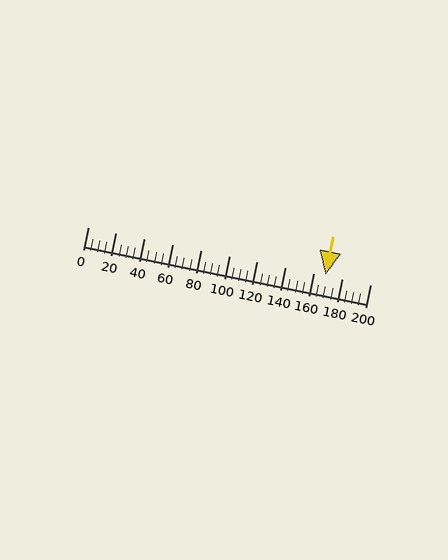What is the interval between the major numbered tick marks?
The major tick marks are spaced 20 units apart.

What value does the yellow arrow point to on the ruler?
The yellow arrow points to approximately 168.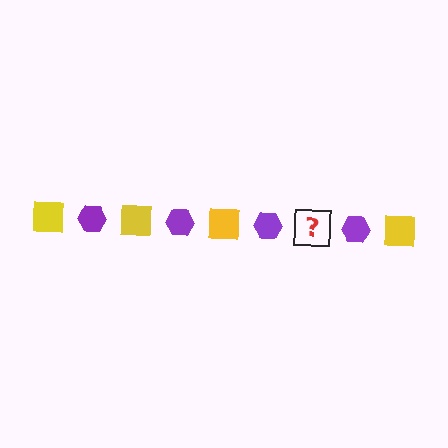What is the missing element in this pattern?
The missing element is a yellow square.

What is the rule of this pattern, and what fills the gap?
The rule is that the pattern alternates between yellow square and purple hexagon. The gap should be filled with a yellow square.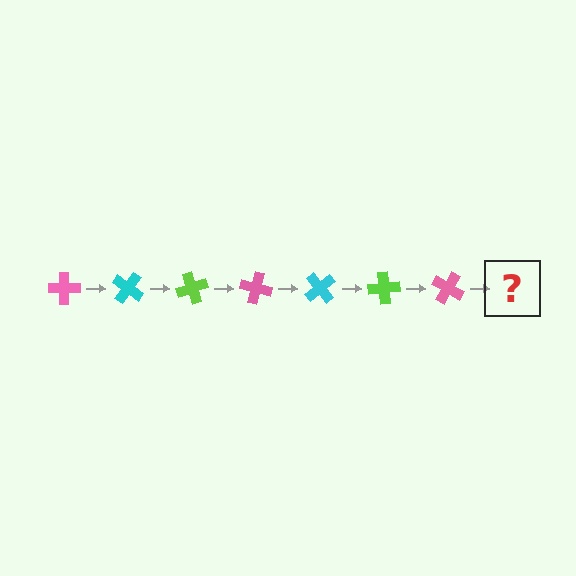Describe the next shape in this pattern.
It should be a cyan cross, rotated 245 degrees from the start.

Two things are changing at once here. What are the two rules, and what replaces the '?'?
The two rules are that it rotates 35 degrees each step and the color cycles through pink, cyan, and lime. The '?' should be a cyan cross, rotated 245 degrees from the start.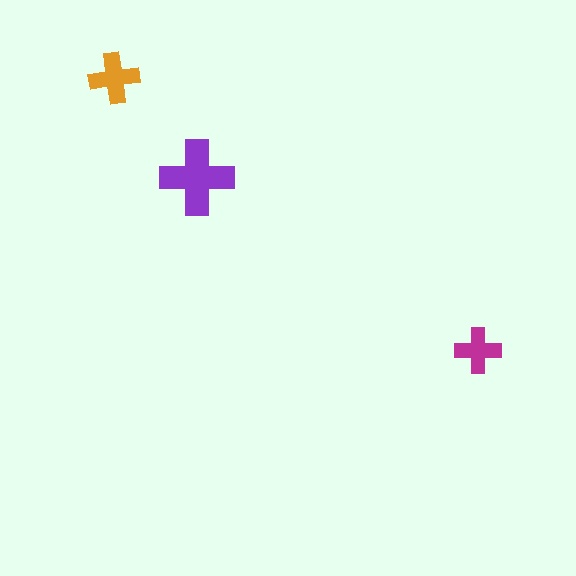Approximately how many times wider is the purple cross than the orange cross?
About 1.5 times wider.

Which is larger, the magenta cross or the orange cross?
The orange one.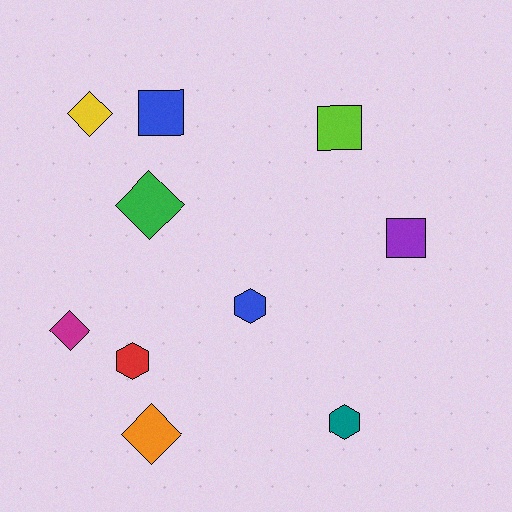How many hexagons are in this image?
There are 3 hexagons.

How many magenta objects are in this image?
There is 1 magenta object.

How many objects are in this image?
There are 10 objects.